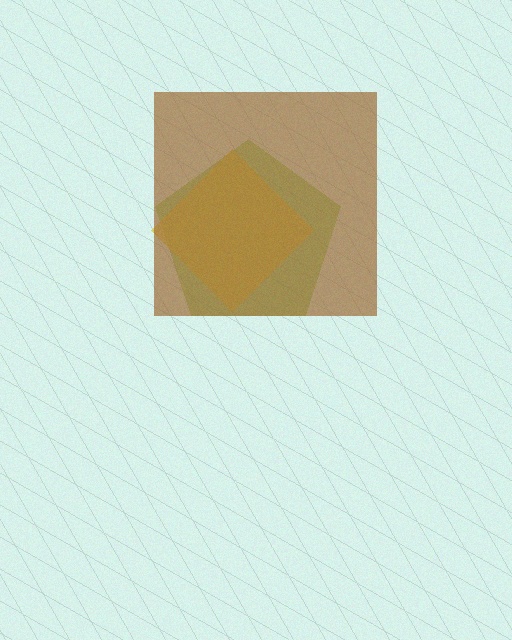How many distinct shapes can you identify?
There are 3 distinct shapes: a lime pentagon, a yellow diamond, a brown square.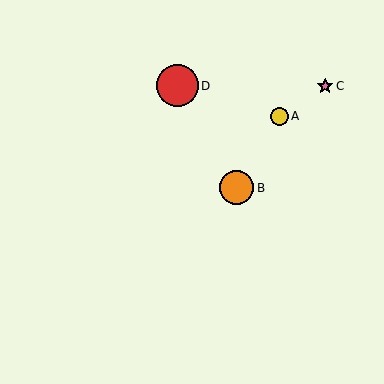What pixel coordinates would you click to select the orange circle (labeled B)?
Click at (236, 188) to select the orange circle B.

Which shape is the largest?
The red circle (labeled D) is the largest.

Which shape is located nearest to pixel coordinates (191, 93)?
The red circle (labeled D) at (177, 86) is nearest to that location.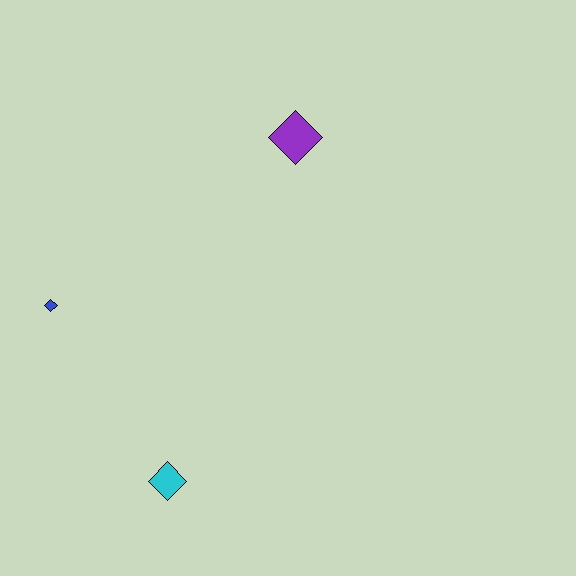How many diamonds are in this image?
There are 3 diamonds.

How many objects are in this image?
There are 3 objects.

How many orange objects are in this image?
There are no orange objects.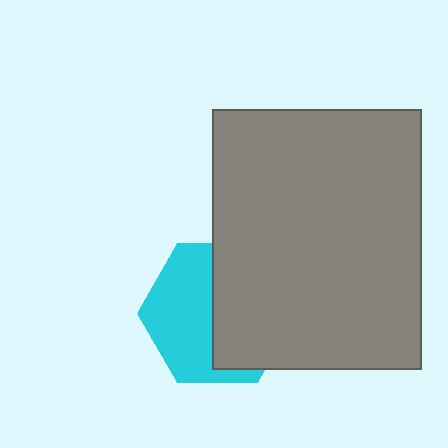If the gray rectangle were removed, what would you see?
You would see the complete cyan hexagon.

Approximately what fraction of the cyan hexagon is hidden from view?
Roughly 51% of the cyan hexagon is hidden behind the gray rectangle.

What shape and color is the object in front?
The object in front is a gray rectangle.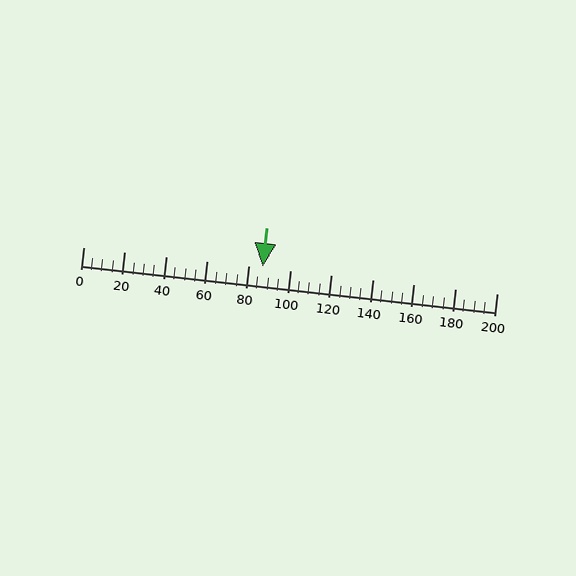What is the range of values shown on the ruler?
The ruler shows values from 0 to 200.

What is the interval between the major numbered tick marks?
The major tick marks are spaced 20 units apart.